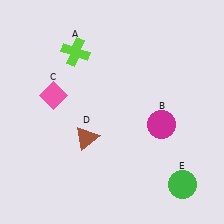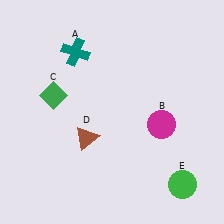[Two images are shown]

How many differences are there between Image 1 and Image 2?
There are 2 differences between the two images.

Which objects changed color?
A changed from lime to teal. C changed from pink to green.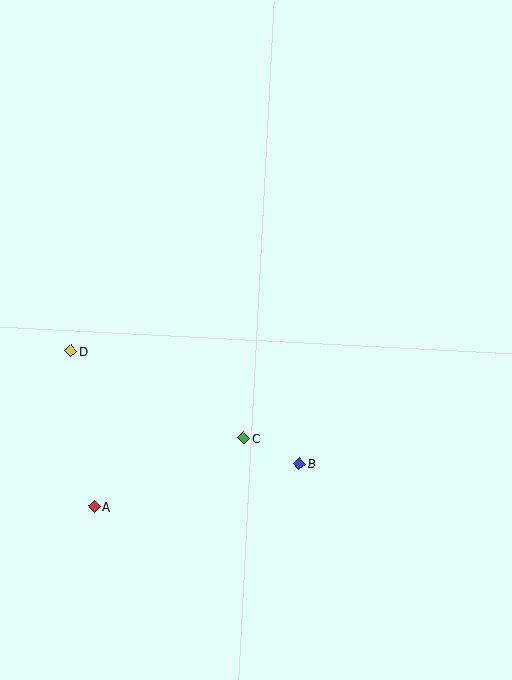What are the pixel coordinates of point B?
Point B is at (299, 464).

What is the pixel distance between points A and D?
The distance between A and D is 158 pixels.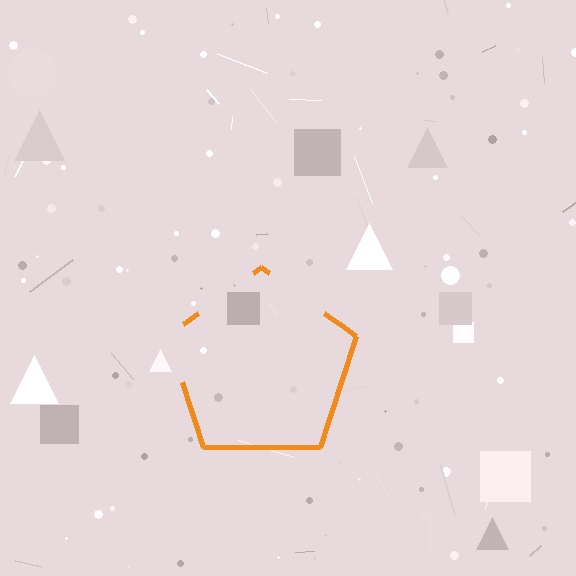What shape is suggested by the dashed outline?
The dashed outline suggests a pentagon.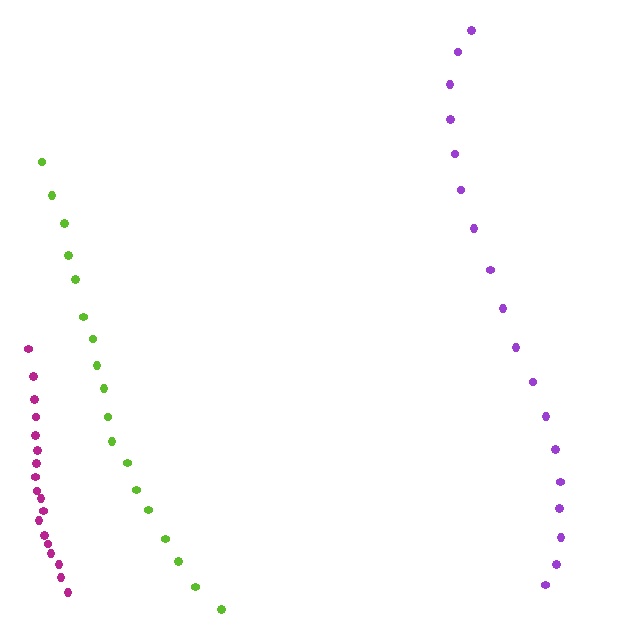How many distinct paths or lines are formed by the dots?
There are 3 distinct paths.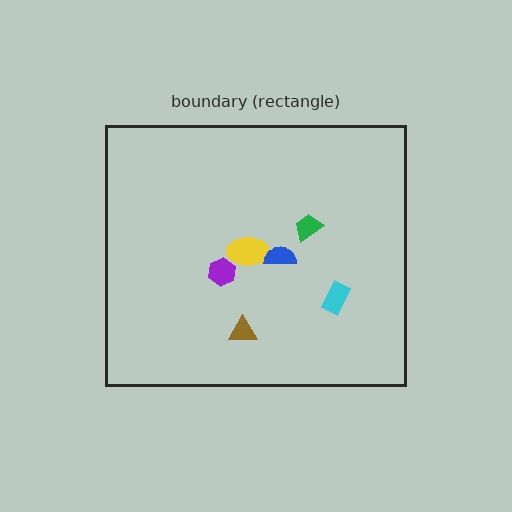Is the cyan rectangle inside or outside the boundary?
Inside.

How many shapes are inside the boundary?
6 inside, 0 outside.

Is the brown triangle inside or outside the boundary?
Inside.